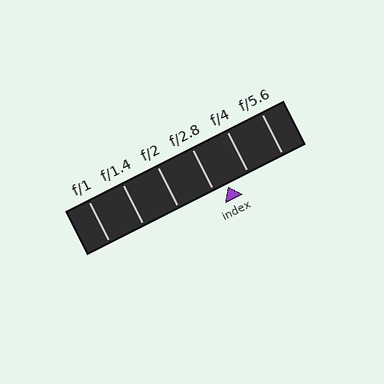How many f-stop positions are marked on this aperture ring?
There are 6 f-stop positions marked.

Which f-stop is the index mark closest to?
The index mark is closest to f/2.8.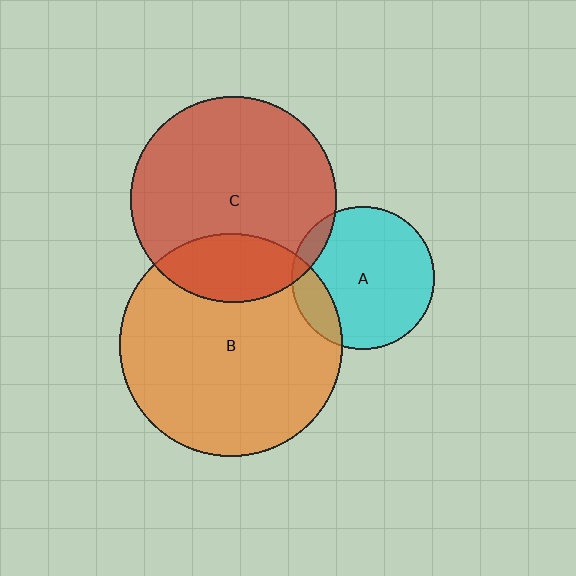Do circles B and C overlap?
Yes.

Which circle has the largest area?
Circle B (orange).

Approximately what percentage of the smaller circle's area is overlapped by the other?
Approximately 25%.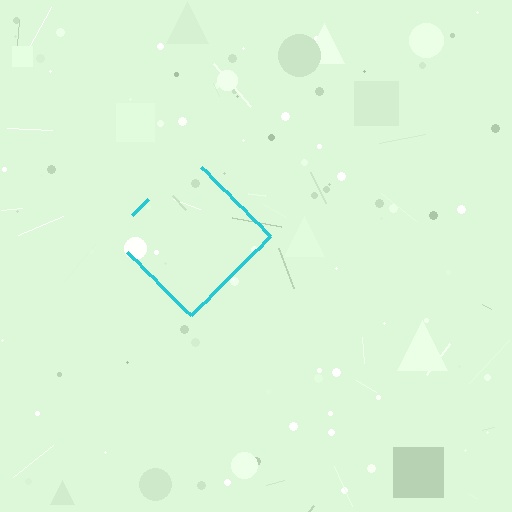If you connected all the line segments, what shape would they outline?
They would outline a diamond.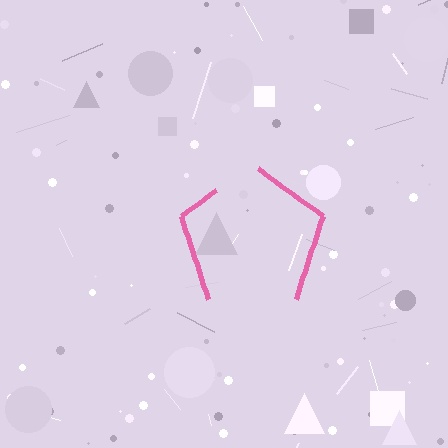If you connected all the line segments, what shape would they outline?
They would outline a pentagon.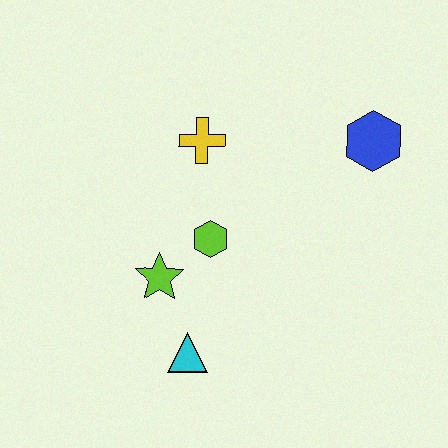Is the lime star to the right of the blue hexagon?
No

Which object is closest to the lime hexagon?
The lime star is closest to the lime hexagon.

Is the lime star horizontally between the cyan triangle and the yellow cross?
No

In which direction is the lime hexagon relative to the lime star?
The lime hexagon is to the right of the lime star.